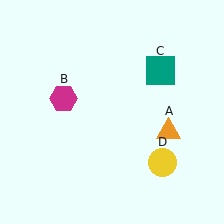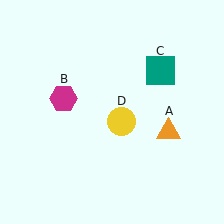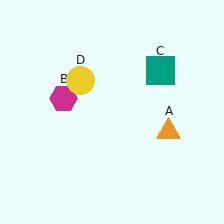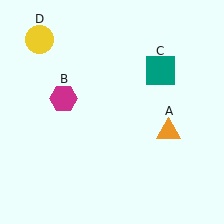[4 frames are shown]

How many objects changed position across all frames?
1 object changed position: yellow circle (object D).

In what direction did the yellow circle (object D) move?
The yellow circle (object D) moved up and to the left.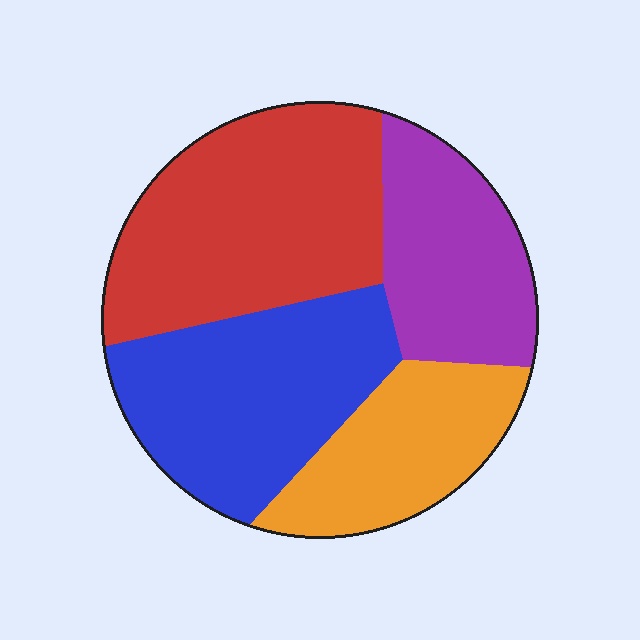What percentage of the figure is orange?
Orange covers around 20% of the figure.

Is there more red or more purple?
Red.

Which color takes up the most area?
Red, at roughly 35%.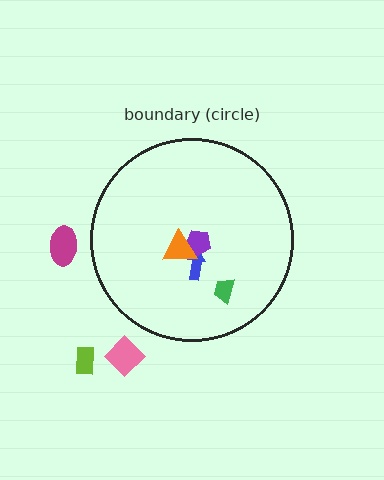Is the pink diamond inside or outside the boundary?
Outside.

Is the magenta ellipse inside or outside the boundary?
Outside.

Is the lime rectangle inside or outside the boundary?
Outside.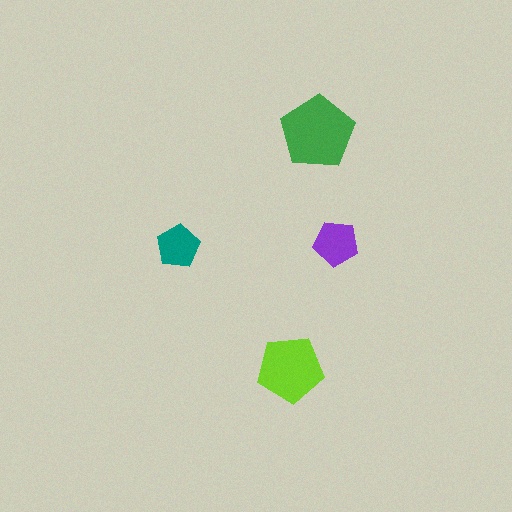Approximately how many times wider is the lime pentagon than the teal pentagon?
About 1.5 times wider.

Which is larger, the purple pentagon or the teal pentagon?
The purple one.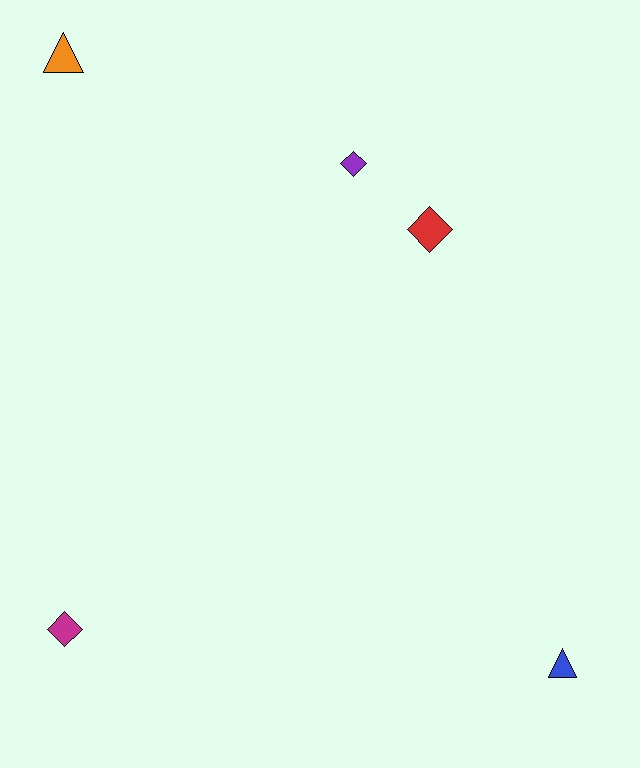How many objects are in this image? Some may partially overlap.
There are 5 objects.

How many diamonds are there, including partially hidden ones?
There are 3 diamonds.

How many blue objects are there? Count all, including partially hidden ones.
There is 1 blue object.